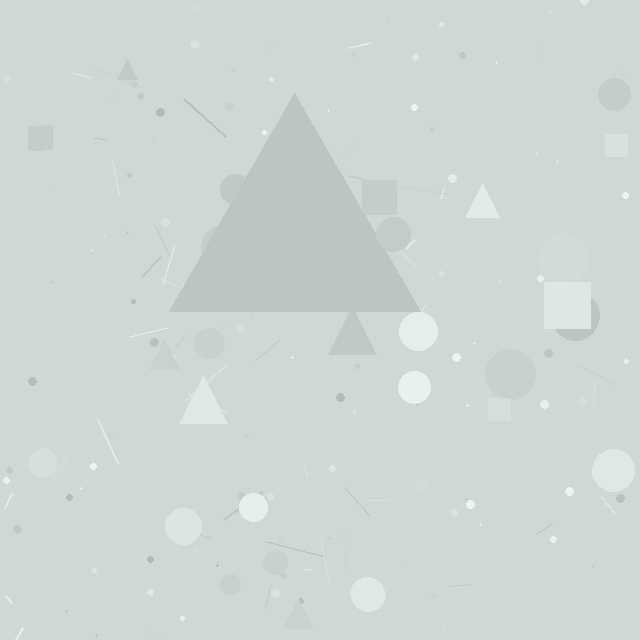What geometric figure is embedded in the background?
A triangle is embedded in the background.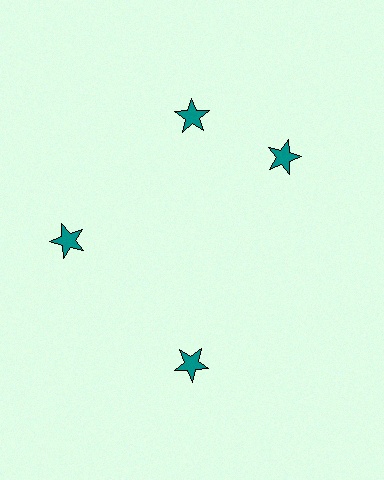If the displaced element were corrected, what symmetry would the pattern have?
It would have 4-fold rotational symmetry — the pattern would map onto itself every 90 degrees.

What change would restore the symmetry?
The symmetry would be restored by rotating it back into even spacing with its neighbors so that all 4 stars sit at equal angles and equal distance from the center.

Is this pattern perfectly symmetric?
No. The 4 teal stars are arranged in a ring, but one element near the 3 o'clock position is rotated out of alignment along the ring, breaking the 4-fold rotational symmetry.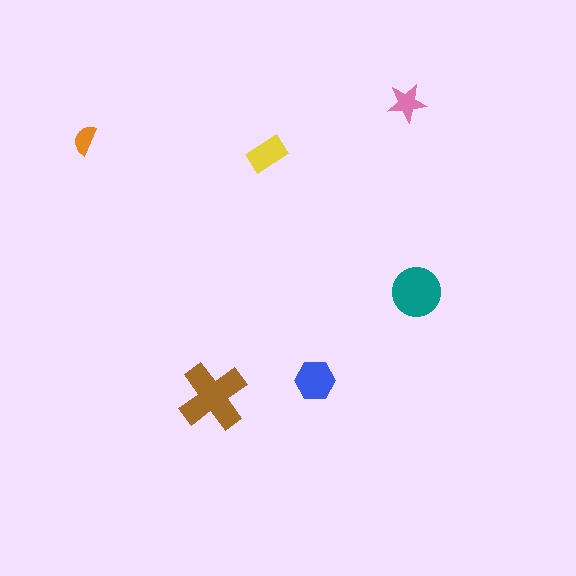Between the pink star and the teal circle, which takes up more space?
The teal circle.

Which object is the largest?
The brown cross.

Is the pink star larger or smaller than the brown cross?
Smaller.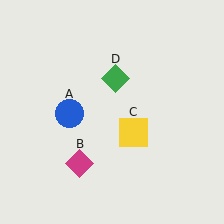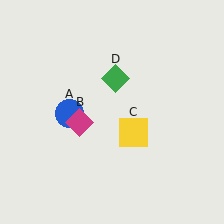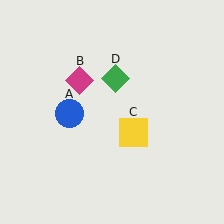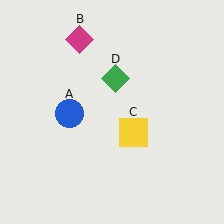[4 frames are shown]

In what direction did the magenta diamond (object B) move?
The magenta diamond (object B) moved up.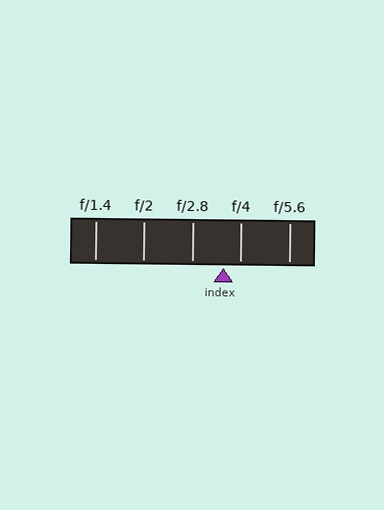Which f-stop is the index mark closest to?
The index mark is closest to f/4.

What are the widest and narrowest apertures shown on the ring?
The widest aperture shown is f/1.4 and the narrowest is f/5.6.